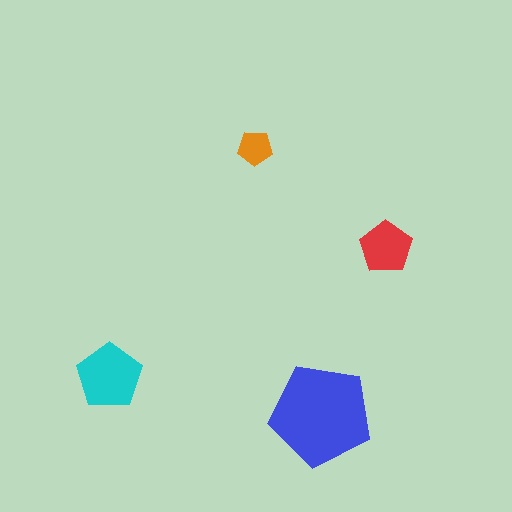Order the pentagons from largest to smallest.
the blue one, the cyan one, the red one, the orange one.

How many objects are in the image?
There are 4 objects in the image.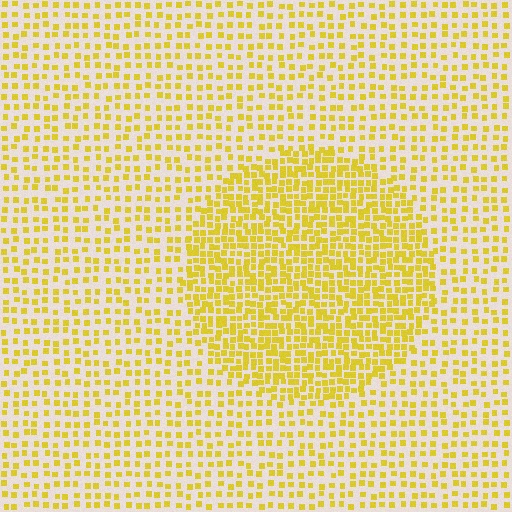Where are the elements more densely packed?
The elements are more densely packed inside the circle boundary.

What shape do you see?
I see a circle.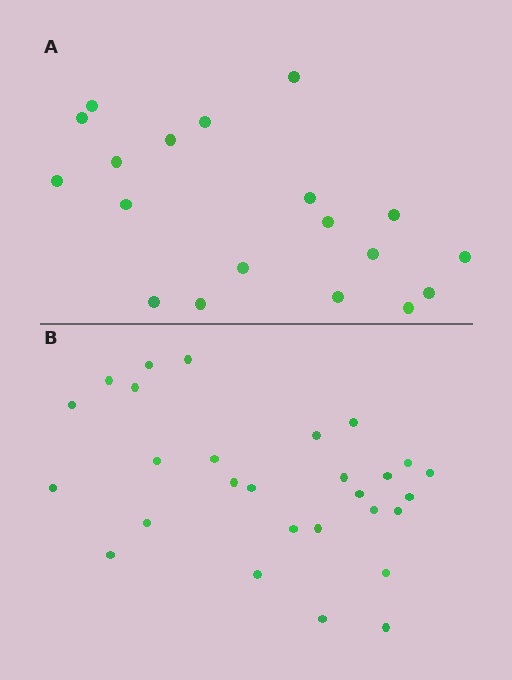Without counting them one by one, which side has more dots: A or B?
Region B (the bottom region) has more dots.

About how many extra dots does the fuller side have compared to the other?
Region B has roughly 8 or so more dots than region A.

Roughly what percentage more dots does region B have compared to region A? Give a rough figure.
About 45% more.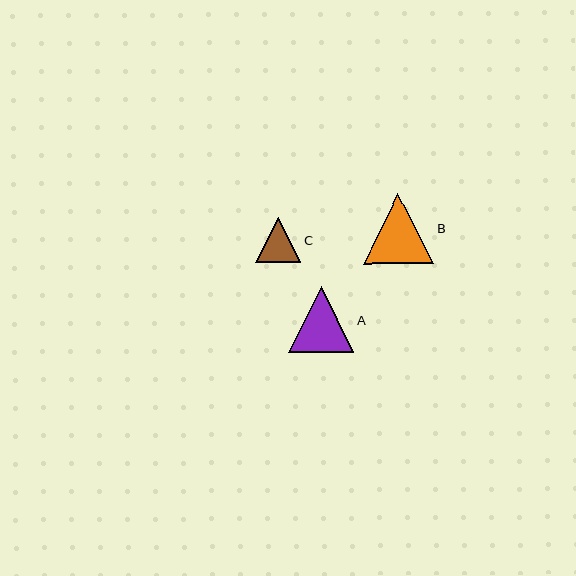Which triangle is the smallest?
Triangle C is the smallest with a size of approximately 45 pixels.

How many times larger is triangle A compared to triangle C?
Triangle A is approximately 1.4 times the size of triangle C.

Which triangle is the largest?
Triangle B is the largest with a size of approximately 70 pixels.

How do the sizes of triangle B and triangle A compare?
Triangle B and triangle A are approximately the same size.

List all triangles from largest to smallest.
From largest to smallest: B, A, C.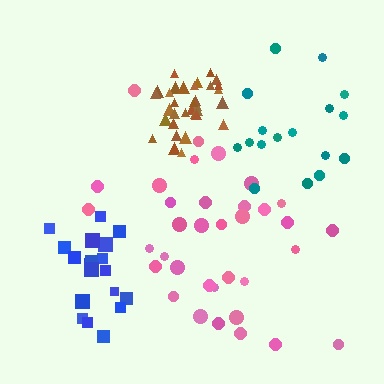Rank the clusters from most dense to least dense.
brown, blue, pink, teal.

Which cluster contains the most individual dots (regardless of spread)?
Pink (35).